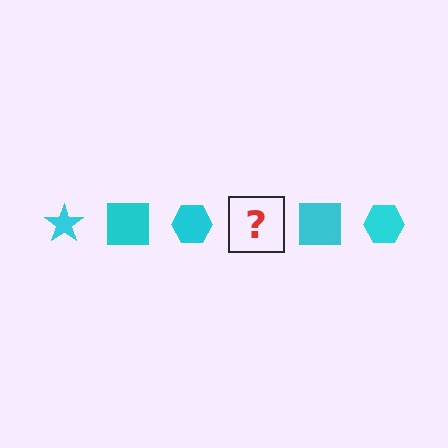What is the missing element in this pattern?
The missing element is a cyan star.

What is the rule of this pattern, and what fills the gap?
The rule is that the pattern cycles through star, square, hexagon shapes in cyan. The gap should be filled with a cyan star.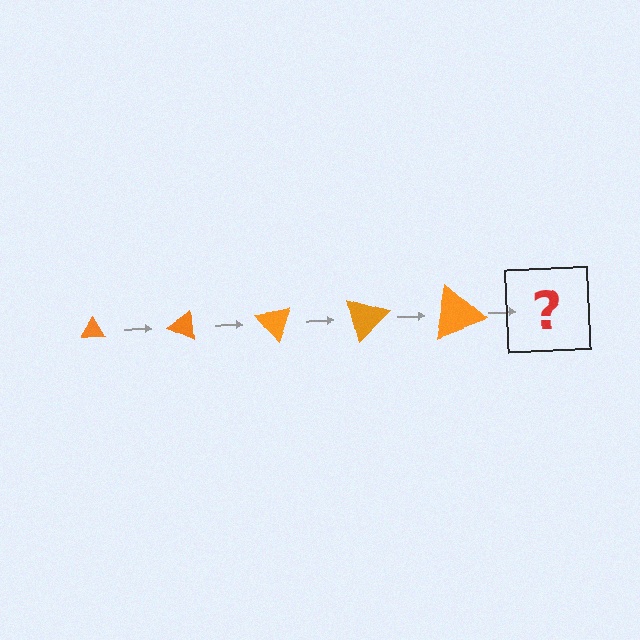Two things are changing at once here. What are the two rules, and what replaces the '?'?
The two rules are that the triangle grows larger each step and it rotates 25 degrees each step. The '?' should be a triangle, larger than the previous one and rotated 125 degrees from the start.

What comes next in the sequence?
The next element should be a triangle, larger than the previous one and rotated 125 degrees from the start.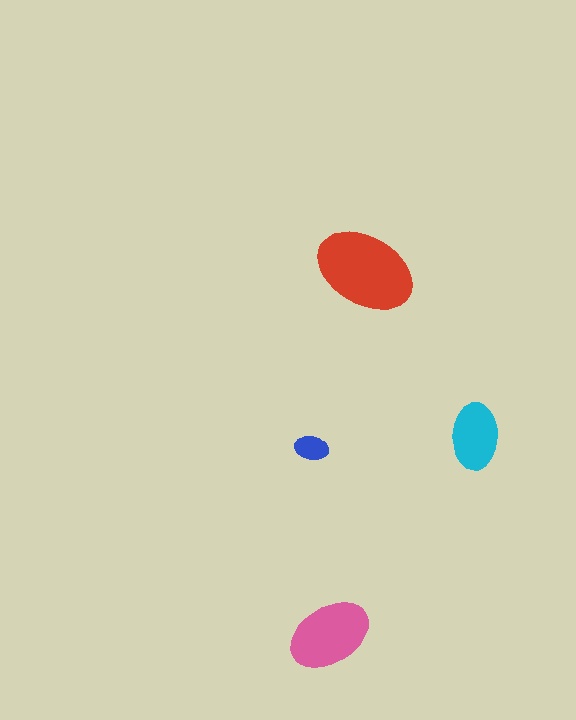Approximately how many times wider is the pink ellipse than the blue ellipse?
About 2.5 times wider.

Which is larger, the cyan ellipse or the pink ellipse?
The pink one.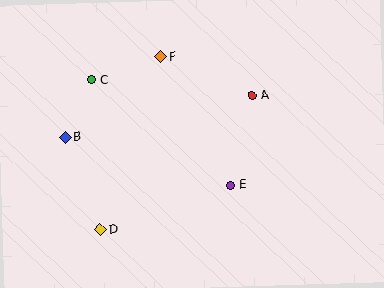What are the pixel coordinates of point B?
Point B is at (65, 137).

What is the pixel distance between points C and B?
The distance between C and B is 63 pixels.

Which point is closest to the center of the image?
Point E at (231, 185) is closest to the center.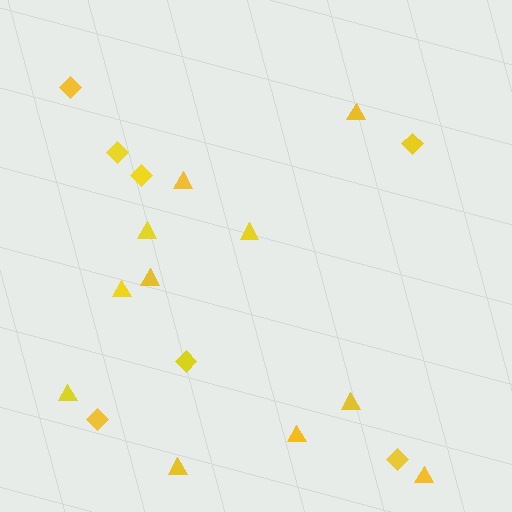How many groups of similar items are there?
There are 2 groups: one group of diamonds (7) and one group of triangles (11).